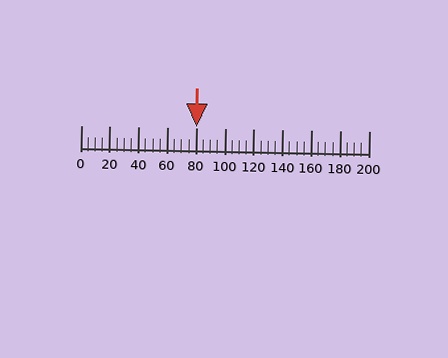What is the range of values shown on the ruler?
The ruler shows values from 0 to 200.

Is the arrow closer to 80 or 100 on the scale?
The arrow is closer to 80.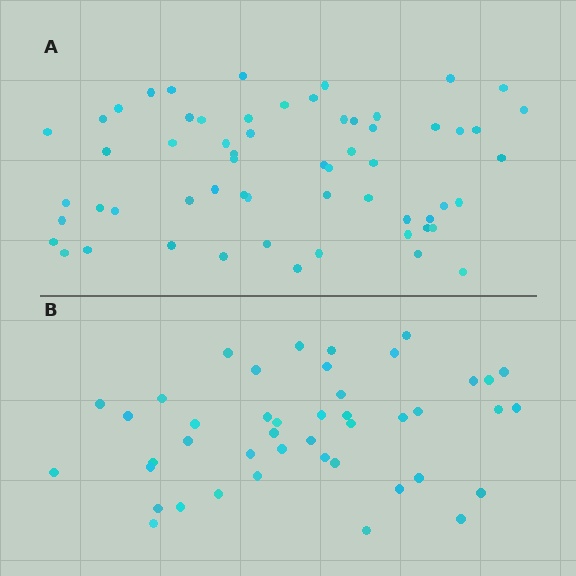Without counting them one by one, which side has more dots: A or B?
Region A (the top region) has more dots.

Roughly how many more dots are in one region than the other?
Region A has approximately 15 more dots than region B.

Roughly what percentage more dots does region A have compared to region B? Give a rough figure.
About 35% more.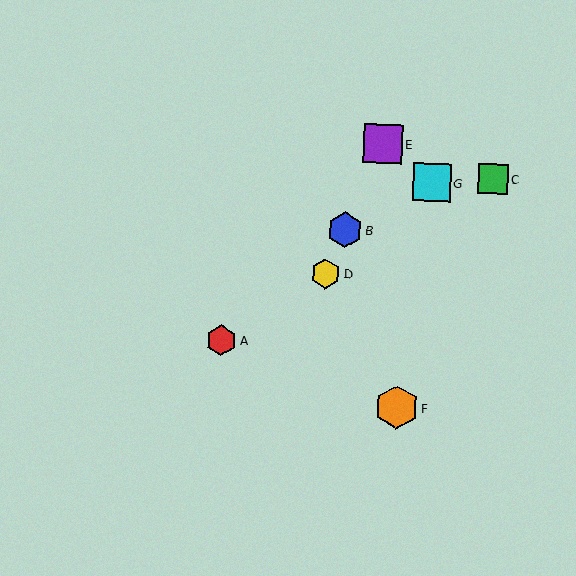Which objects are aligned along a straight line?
Objects B, D, E are aligned along a straight line.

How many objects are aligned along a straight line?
3 objects (B, D, E) are aligned along a straight line.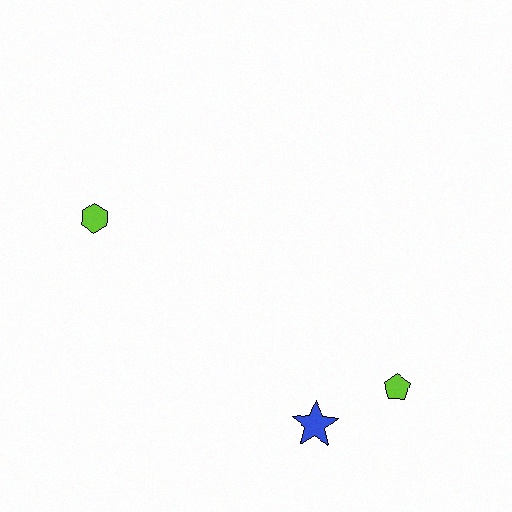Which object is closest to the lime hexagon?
The blue star is closest to the lime hexagon.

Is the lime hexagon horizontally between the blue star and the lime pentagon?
No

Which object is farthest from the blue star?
The lime hexagon is farthest from the blue star.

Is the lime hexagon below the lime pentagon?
No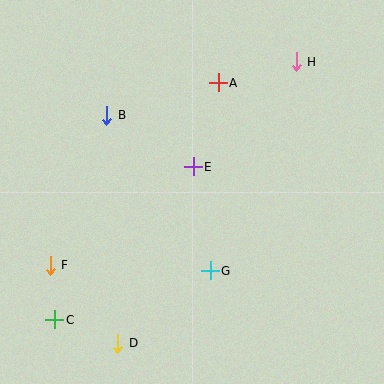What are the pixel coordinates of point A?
Point A is at (218, 83).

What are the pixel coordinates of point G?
Point G is at (210, 271).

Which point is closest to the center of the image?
Point E at (193, 167) is closest to the center.